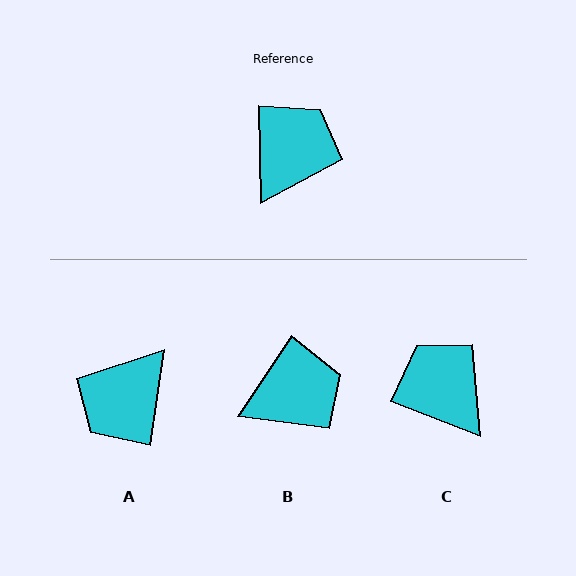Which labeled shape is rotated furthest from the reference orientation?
A, about 171 degrees away.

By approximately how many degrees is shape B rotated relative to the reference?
Approximately 35 degrees clockwise.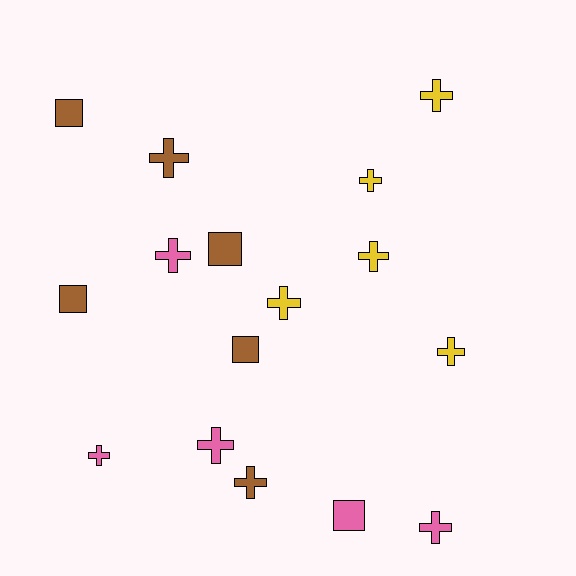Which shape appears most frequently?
Cross, with 11 objects.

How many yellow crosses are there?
There are 5 yellow crosses.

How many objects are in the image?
There are 16 objects.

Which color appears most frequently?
Brown, with 6 objects.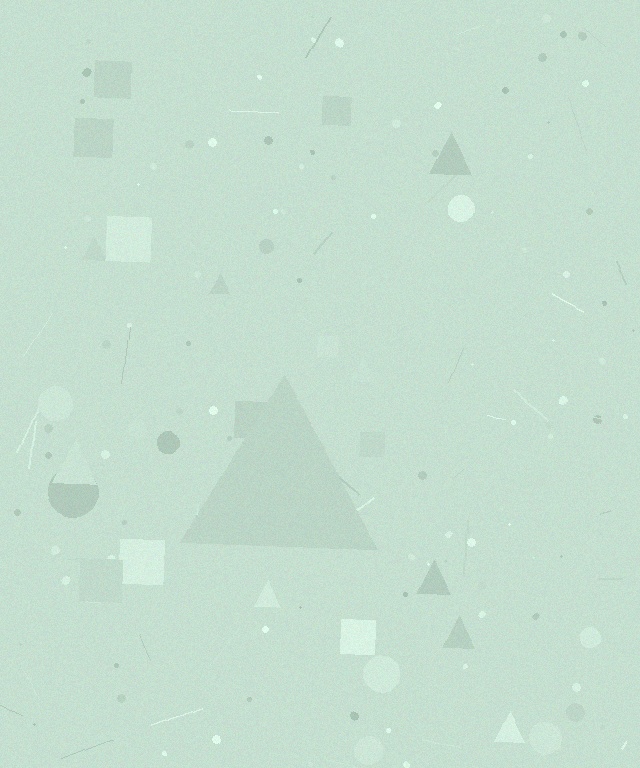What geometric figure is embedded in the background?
A triangle is embedded in the background.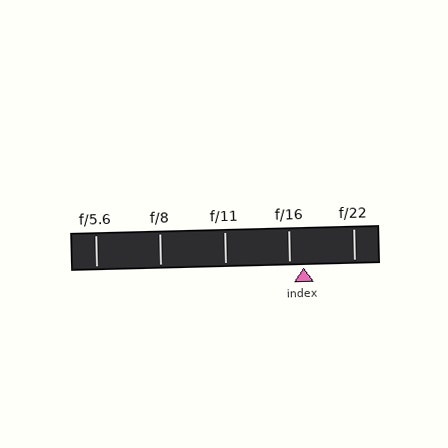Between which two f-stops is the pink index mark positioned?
The index mark is between f/16 and f/22.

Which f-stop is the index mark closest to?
The index mark is closest to f/16.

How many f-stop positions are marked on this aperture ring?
There are 5 f-stop positions marked.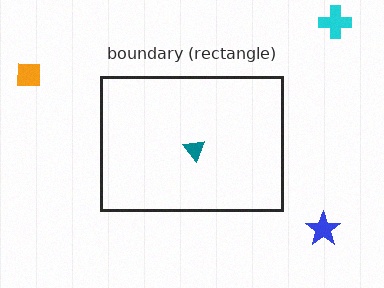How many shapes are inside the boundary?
1 inside, 3 outside.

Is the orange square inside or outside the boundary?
Outside.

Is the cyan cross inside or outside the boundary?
Outside.